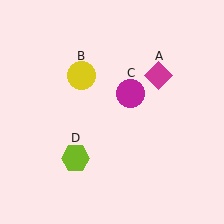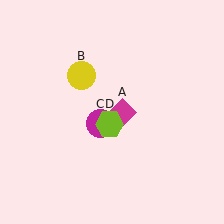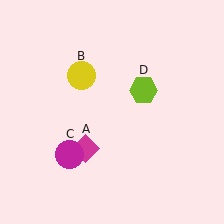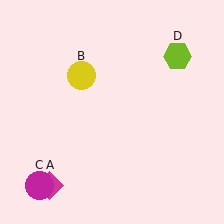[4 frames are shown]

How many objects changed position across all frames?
3 objects changed position: magenta diamond (object A), magenta circle (object C), lime hexagon (object D).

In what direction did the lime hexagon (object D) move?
The lime hexagon (object D) moved up and to the right.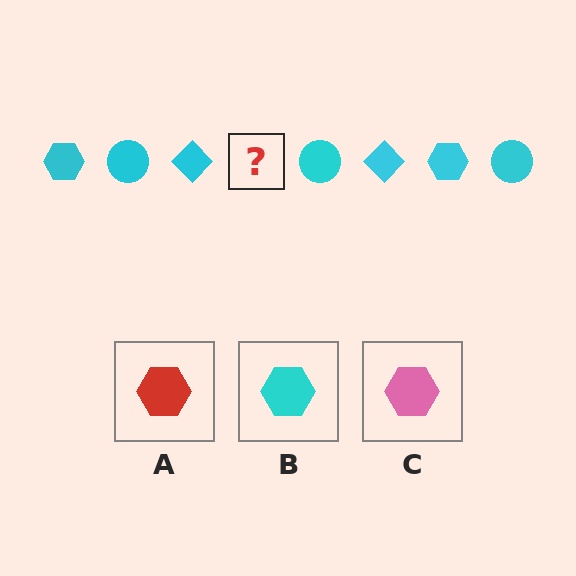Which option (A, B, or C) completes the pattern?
B.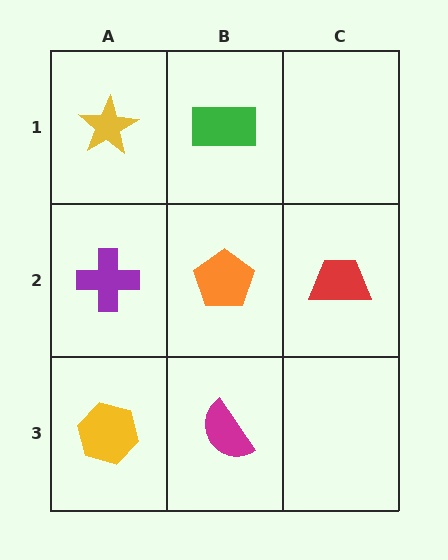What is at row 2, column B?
An orange pentagon.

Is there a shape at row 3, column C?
No, that cell is empty.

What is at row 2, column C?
A red trapezoid.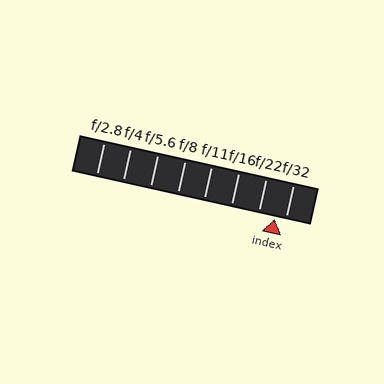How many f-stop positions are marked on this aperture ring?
There are 8 f-stop positions marked.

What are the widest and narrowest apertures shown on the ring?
The widest aperture shown is f/2.8 and the narrowest is f/32.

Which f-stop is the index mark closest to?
The index mark is closest to f/32.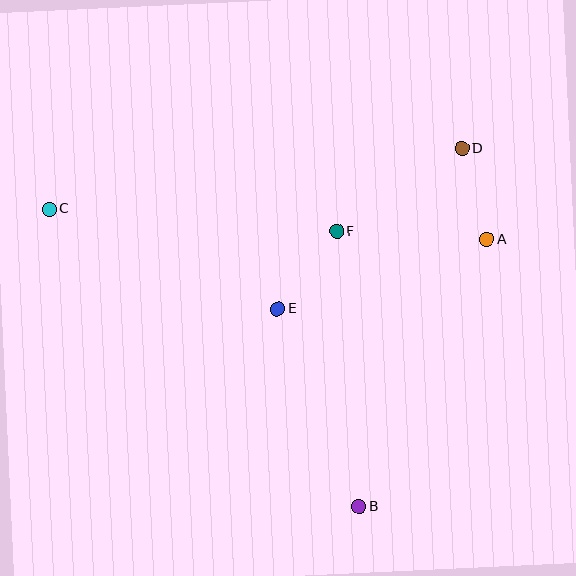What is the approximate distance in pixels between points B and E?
The distance between B and E is approximately 214 pixels.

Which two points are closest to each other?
Points A and D are closest to each other.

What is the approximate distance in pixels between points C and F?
The distance between C and F is approximately 288 pixels.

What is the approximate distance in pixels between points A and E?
The distance between A and E is approximately 220 pixels.